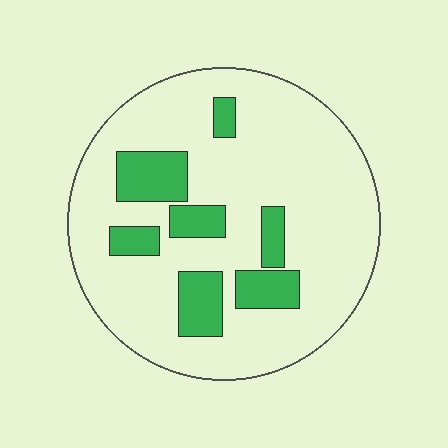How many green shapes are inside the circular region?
7.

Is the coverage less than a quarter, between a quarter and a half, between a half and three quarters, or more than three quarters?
Less than a quarter.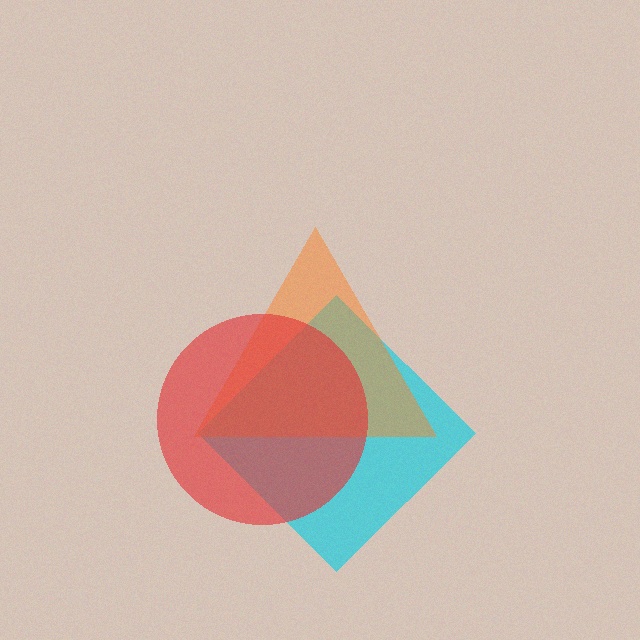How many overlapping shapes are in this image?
There are 3 overlapping shapes in the image.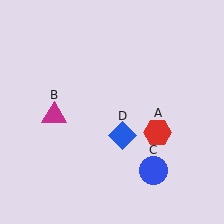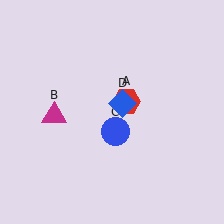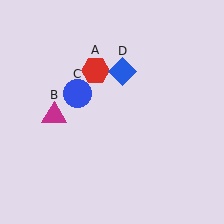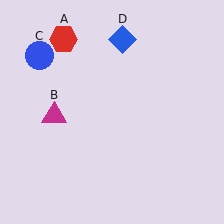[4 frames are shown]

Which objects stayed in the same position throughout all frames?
Magenta triangle (object B) remained stationary.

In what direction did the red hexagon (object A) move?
The red hexagon (object A) moved up and to the left.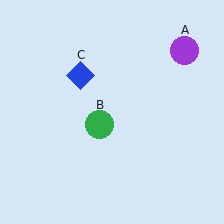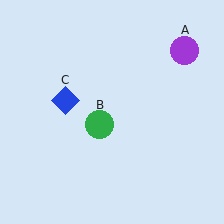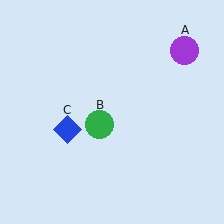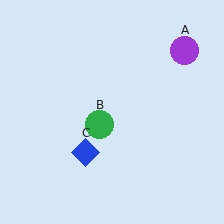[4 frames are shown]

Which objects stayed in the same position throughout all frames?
Purple circle (object A) and green circle (object B) remained stationary.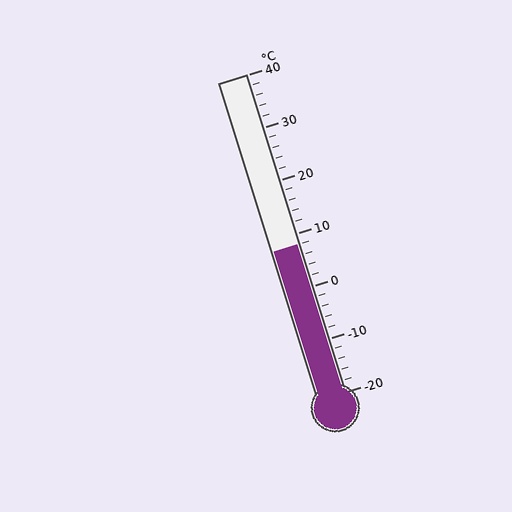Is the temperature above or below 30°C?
The temperature is below 30°C.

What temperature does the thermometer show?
The thermometer shows approximately 8°C.